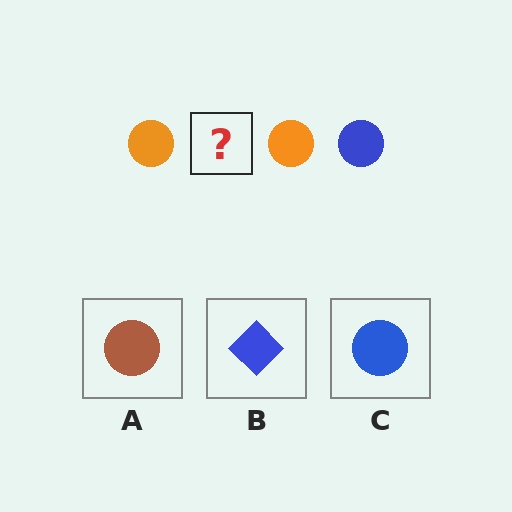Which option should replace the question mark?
Option C.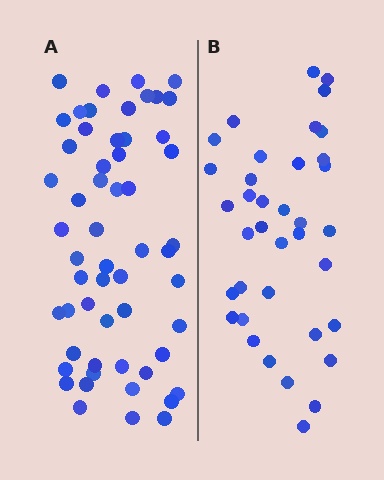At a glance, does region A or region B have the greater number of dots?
Region A (the left region) has more dots.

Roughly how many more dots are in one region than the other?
Region A has approximately 20 more dots than region B.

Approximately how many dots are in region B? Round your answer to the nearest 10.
About 40 dots. (The exact count is 37, which rounds to 40.)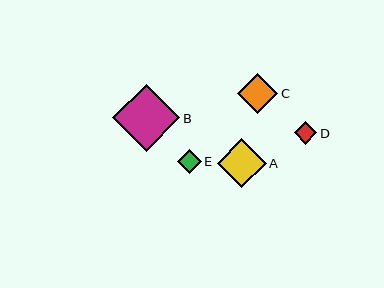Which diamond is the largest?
Diamond B is the largest with a size of approximately 67 pixels.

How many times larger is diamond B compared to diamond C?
Diamond B is approximately 1.7 times the size of diamond C.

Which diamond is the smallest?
Diamond D is the smallest with a size of approximately 23 pixels.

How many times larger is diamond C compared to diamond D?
Diamond C is approximately 1.8 times the size of diamond D.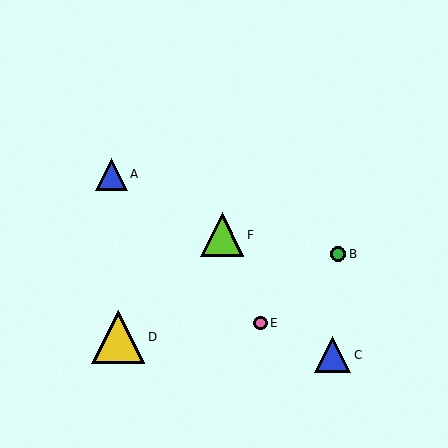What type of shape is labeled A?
Shape A is a blue triangle.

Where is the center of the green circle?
The center of the green circle is at (338, 254).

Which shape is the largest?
The yellow triangle (labeled D) is the largest.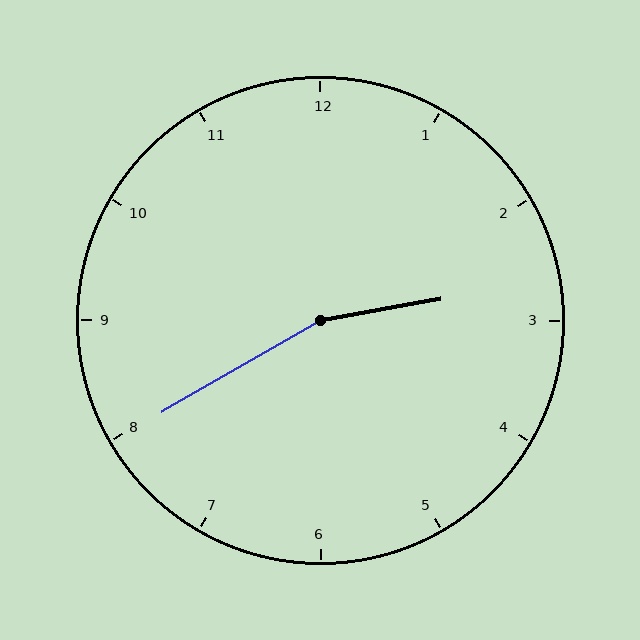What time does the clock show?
2:40.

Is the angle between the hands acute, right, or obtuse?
It is obtuse.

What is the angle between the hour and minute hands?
Approximately 160 degrees.